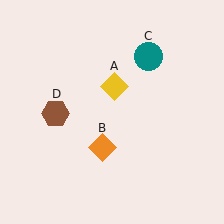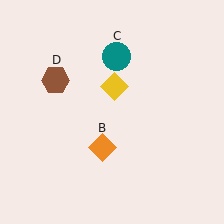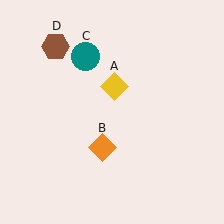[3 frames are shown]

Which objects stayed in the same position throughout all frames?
Yellow diamond (object A) and orange diamond (object B) remained stationary.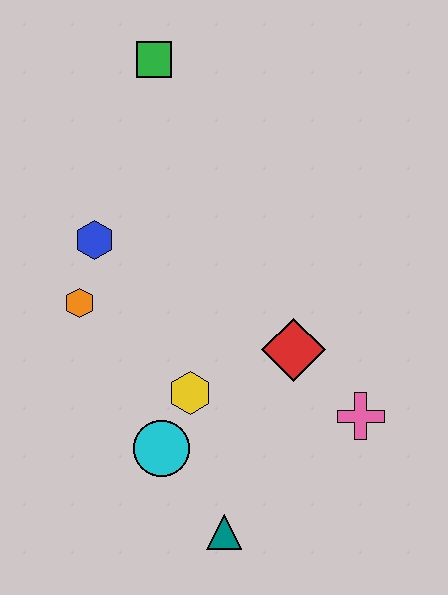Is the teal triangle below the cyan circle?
Yes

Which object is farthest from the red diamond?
The green square is farthest from the red diamond.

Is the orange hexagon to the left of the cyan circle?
Yes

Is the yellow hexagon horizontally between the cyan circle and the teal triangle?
Yes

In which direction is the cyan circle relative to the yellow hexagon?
The cyan circle is below the yellow hexagon.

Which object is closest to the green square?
The blue hexagon is closest to the green square.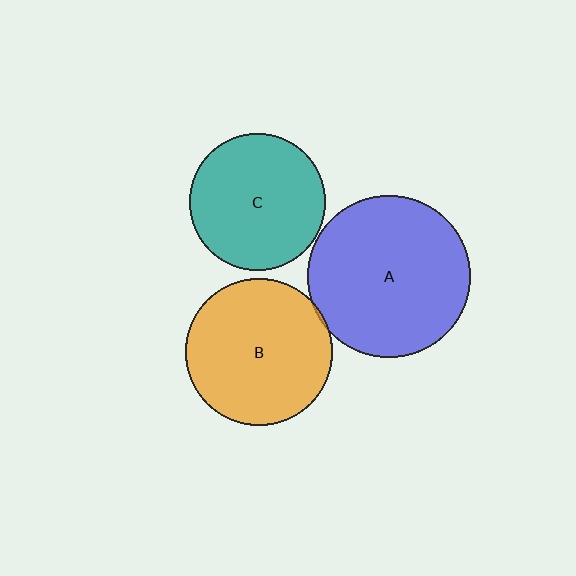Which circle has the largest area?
Circle A (blue).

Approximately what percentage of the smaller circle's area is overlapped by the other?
Approximately 5%.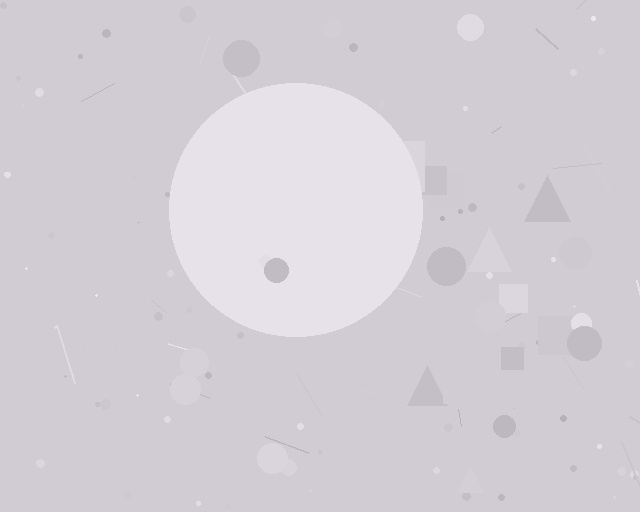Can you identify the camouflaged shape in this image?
The camouflaged shape is a circle.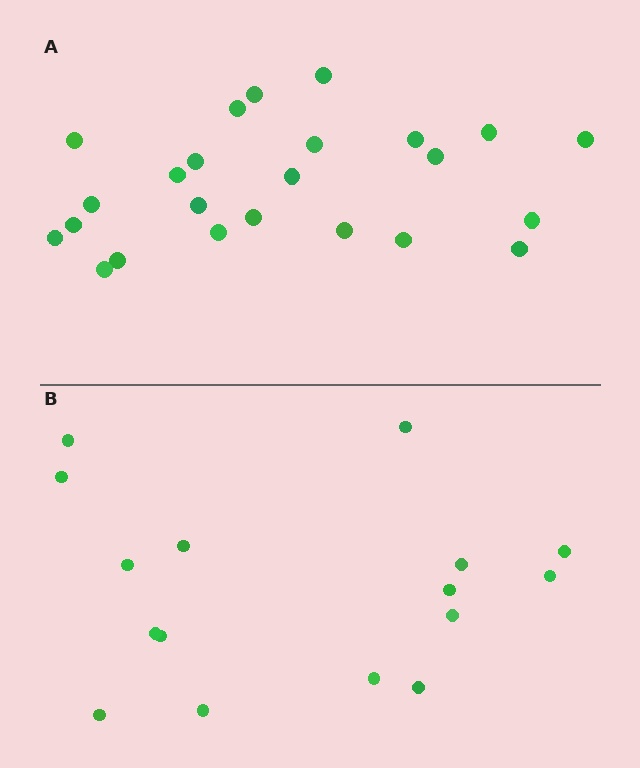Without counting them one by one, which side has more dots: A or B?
Region A (the top region) has more dots.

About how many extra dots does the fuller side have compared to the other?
Region A has roughly 8 or so more dots than region B.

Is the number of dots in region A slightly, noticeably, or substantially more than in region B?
Region A has substantially more. The ratio is roughly 1.5 to 1.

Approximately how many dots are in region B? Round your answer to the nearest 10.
About 20 dots. (The exact count is 16, which rounds to 20.)